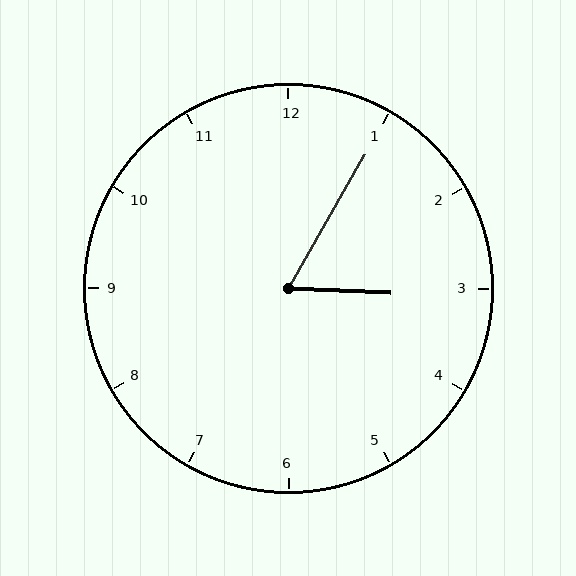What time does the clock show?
3:05.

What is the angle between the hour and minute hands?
Approximately 62 degrees.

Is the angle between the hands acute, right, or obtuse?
It is acute.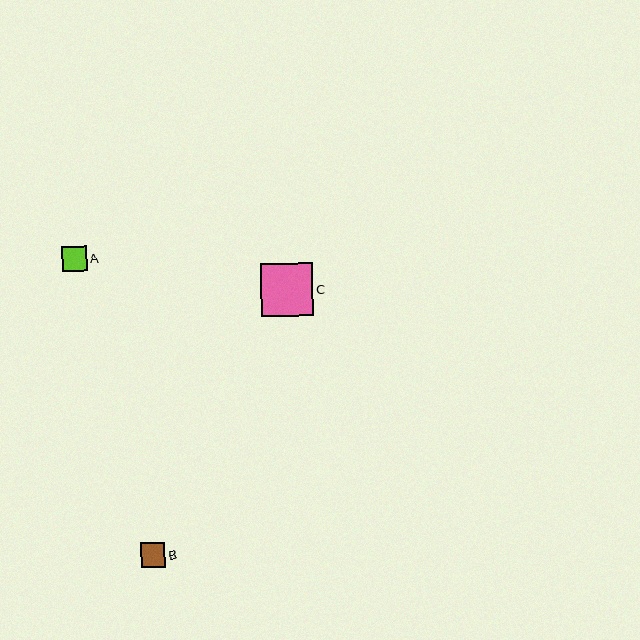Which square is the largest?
Square C is the largest with a size of approximately 53 pixels.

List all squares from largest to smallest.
From largest to smallest: C, B, A.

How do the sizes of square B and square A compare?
Square B and square A are approximately the same size.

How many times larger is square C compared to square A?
Square C is approximately 2.1 times the size of square A.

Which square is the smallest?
Square A is the smallest with a size of approximately 25 pixels.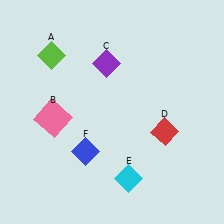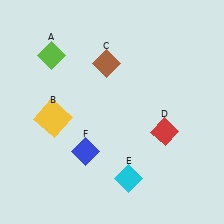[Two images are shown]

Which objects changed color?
B changed from pink to yellow. C changed from purple to brown.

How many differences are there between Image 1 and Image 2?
There are 2 differences between the two images.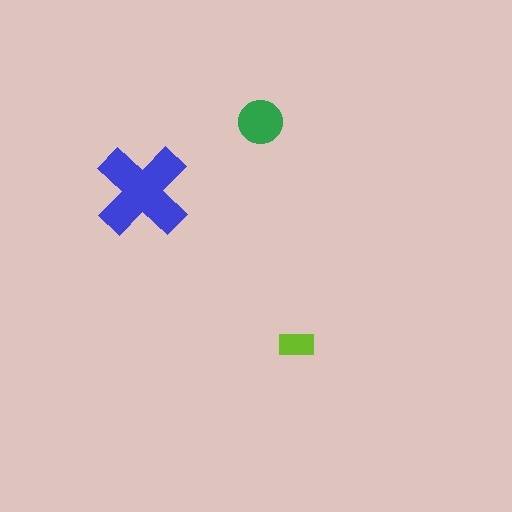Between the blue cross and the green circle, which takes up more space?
The blue cross.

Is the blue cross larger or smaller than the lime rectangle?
Larger.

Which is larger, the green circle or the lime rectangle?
The green circle.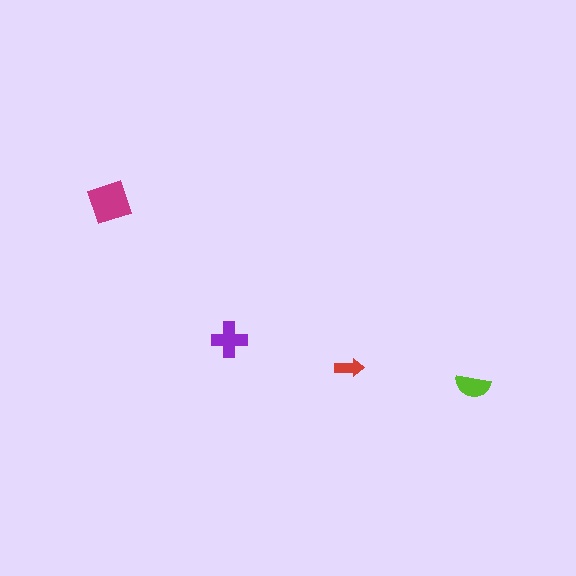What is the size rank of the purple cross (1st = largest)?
2nd.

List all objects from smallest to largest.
The red arrow, the lime semicircle, the purple cross, the magenta diamond.